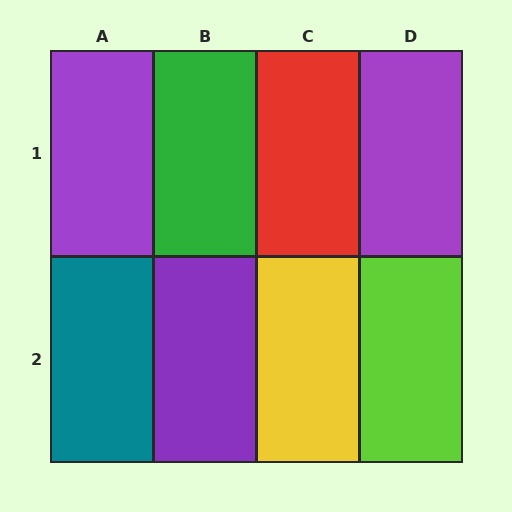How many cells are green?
1 cell is green.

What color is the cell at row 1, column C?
Red.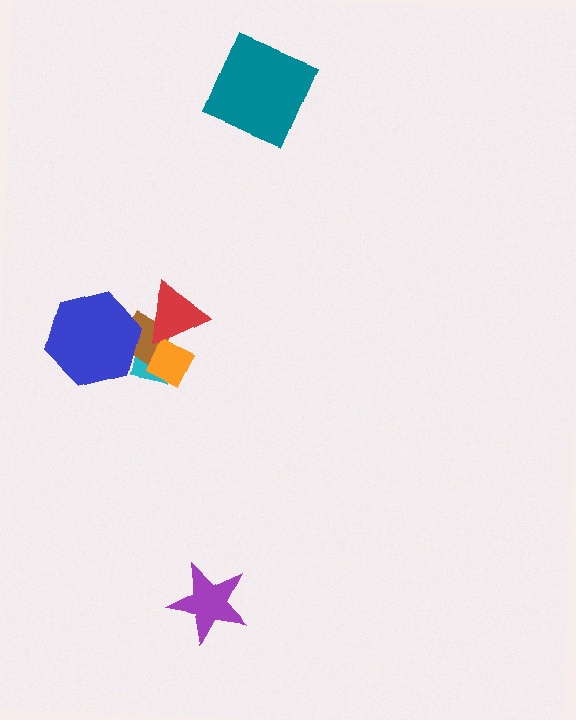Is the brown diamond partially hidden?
Yes, it is partially covered by another shape.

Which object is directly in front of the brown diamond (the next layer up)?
The orange diamond is directly in front of the brown diamond.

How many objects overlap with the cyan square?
4 objects overlap with the cyan square.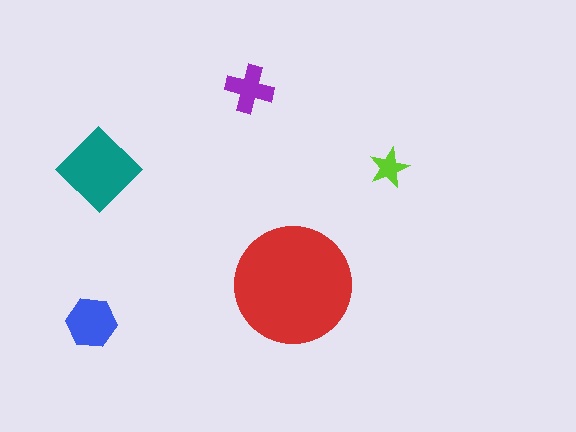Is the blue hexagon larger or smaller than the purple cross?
Larger.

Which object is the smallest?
The lime star.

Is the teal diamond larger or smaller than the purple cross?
Larger.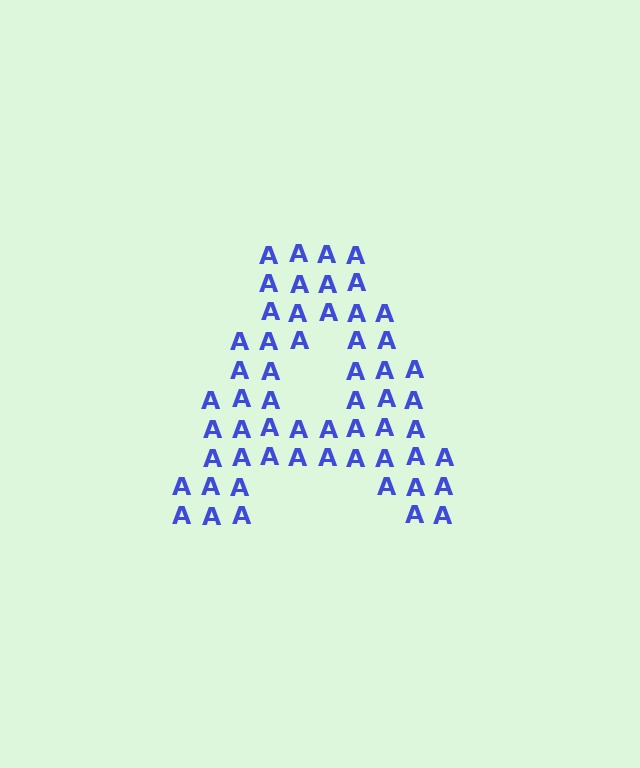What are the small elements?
The small elements are letter A's.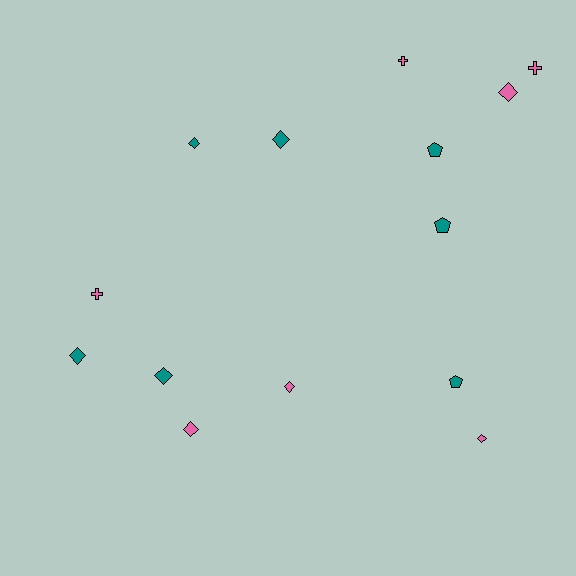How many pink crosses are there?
There are 3 pink crosses.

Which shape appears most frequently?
Diamond, with 8 objects.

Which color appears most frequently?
Pink, with 7 objects.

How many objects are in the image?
There are 14 objects.